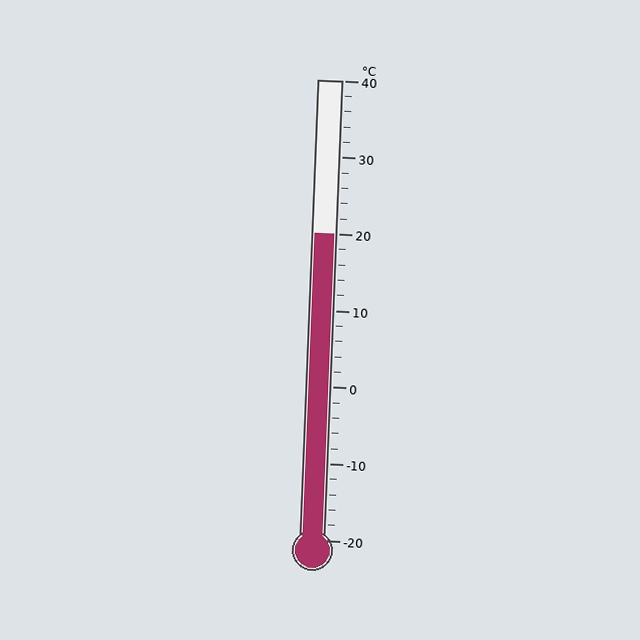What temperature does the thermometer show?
The thermometer shows approximately 20°C.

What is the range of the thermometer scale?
The thermometer scale ranges from -20°C to 40°C.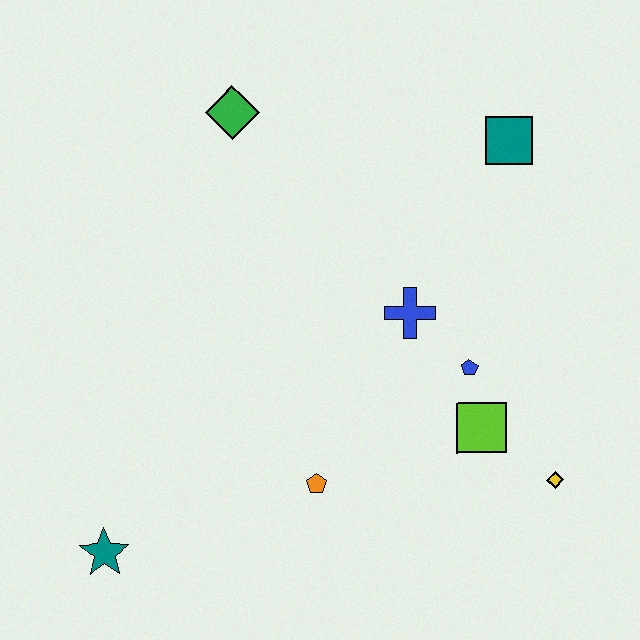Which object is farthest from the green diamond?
The yellow diamond is farthest from the green diamond.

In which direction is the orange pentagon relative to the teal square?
The orange pentagon is below the teal square.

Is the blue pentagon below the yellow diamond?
No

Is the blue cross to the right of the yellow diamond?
No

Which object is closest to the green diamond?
The blue cross is closest to the green diamond.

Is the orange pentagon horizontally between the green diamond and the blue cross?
Yes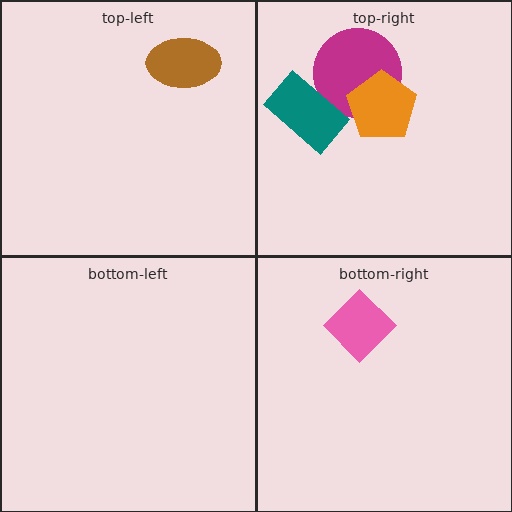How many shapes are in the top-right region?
3.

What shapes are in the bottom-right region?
The pink diamond.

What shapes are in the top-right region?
The magenta circle, the orange pentagon, the teal rectangle.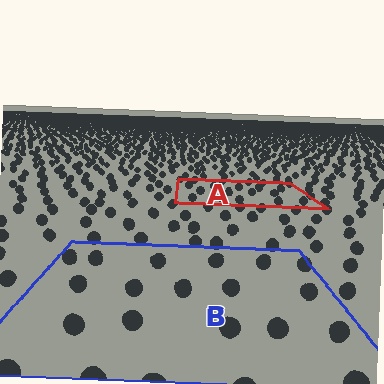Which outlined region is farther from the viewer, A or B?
Region A is farther from the viewer — the texture elements inside it appear smaller and more densely packed.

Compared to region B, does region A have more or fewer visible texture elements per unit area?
Region A has more texture elements per unit area — they are packed more densely because it is farther away.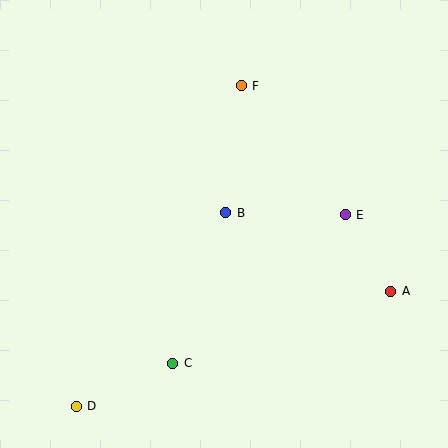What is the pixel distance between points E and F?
The distance between E and F is 166 pixels.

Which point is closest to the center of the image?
Point B at (226, 213) is closest to the center.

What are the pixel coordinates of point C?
Point C is at (173, 363).